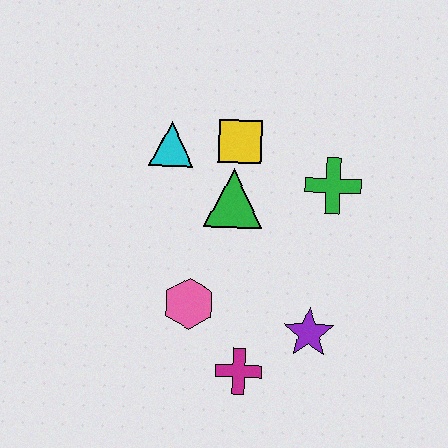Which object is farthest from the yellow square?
The magenta cross is farthest from the yellow square.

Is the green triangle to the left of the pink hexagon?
No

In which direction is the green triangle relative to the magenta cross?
The green triangle is above the magenta cross.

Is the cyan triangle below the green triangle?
No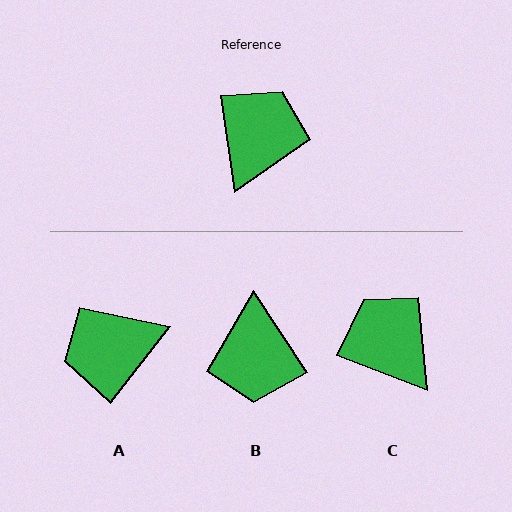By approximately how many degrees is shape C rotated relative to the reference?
Approximately 61 degrees counter-clockwise.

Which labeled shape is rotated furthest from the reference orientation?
B, about 155 degrees away.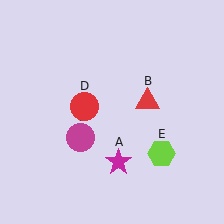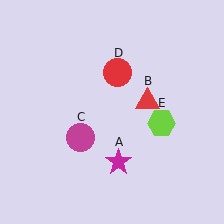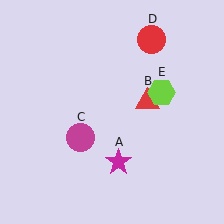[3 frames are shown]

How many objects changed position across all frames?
2 objects changed position: red circle (object D), lime hexagon (object E).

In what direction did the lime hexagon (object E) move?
The lime hexagon (object E) moved up.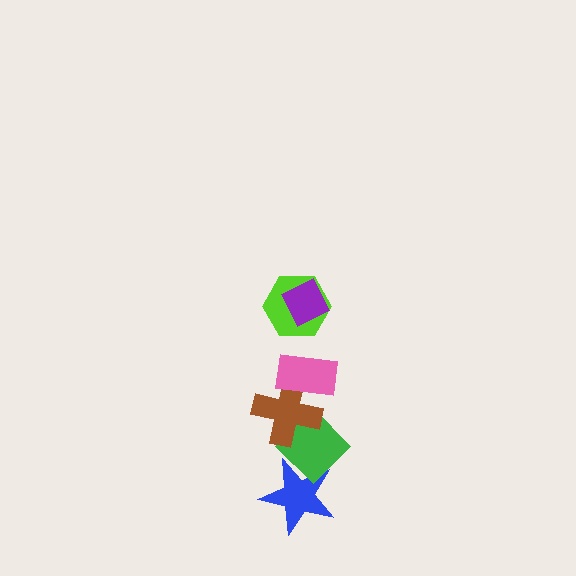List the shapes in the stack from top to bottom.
From top to bottom: the purple diamond, the lime hexagon, the pink rectangle, the brown cross, the green diamond, the blue star.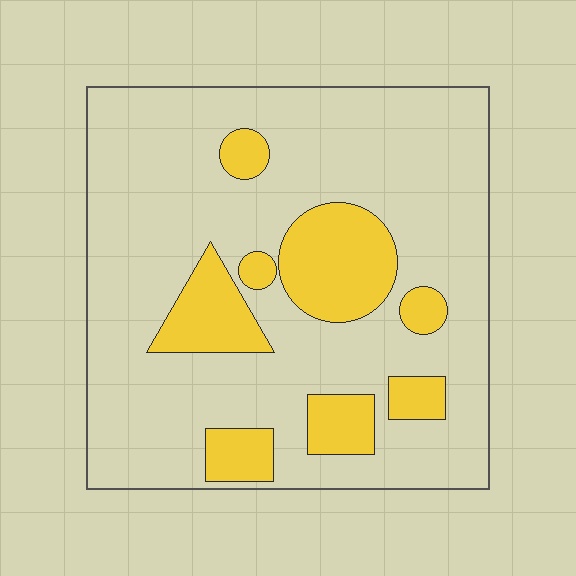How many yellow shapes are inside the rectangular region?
8.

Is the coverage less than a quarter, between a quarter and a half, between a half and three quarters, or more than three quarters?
Less than a quarter.